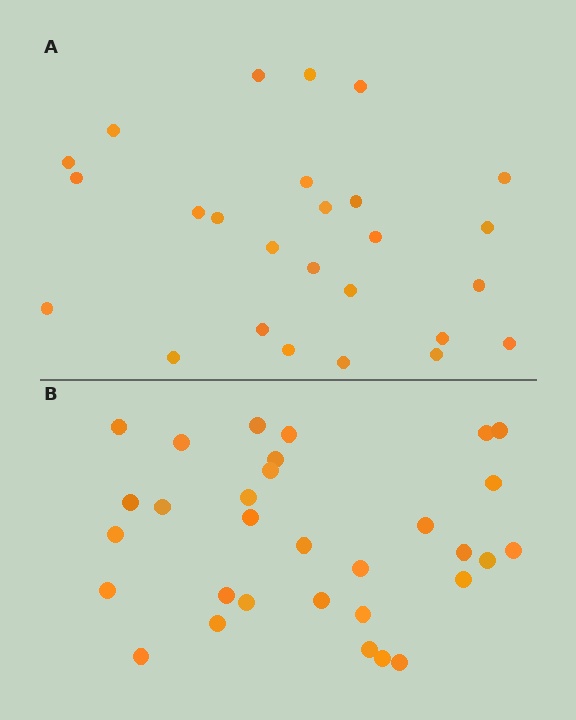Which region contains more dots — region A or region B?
Region B (the bottom region) has more dots.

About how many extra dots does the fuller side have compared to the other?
Region B has about 5 more dots than region A.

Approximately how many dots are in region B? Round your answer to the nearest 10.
About 30 dots. (The exact count is 31, which rounds to 30.)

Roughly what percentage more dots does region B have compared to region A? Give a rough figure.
About 20% more.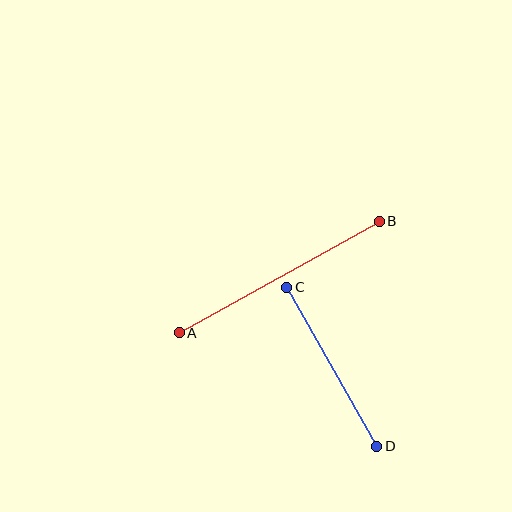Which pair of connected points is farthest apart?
Points A and B are farthest apart.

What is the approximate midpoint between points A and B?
The midpoint is at approximately (279, 277) pixels.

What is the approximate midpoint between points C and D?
The midpoint is at approximately (332, 367) pixels.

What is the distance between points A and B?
The distance is approximately 229 pixels.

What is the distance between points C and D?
The distance is approximately 183 pixels.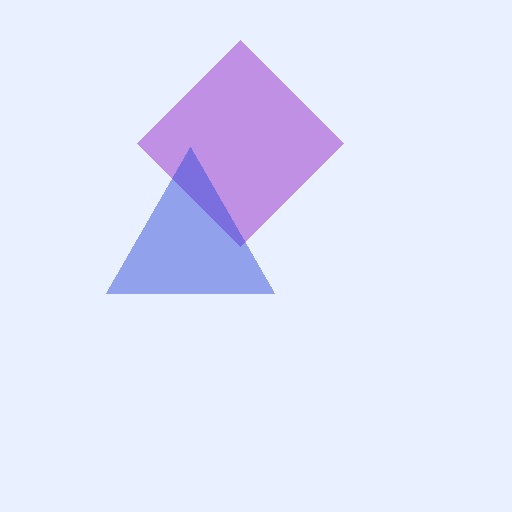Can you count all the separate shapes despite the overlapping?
Yes, there are 2 separate shapes.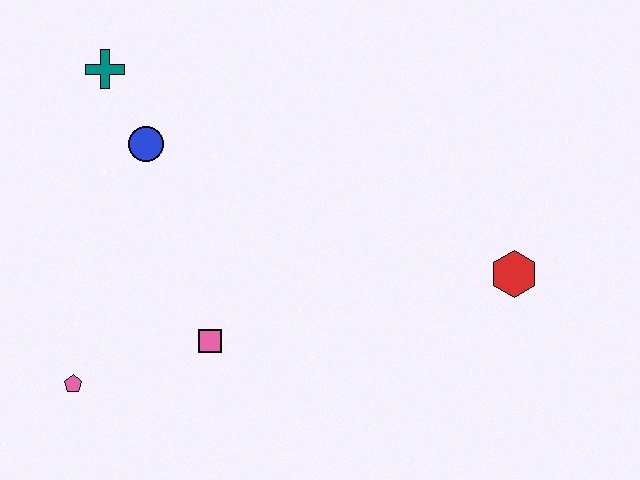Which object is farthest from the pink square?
The red hexagon is farthest from the pink square.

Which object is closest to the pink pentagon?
The pink square is closest to the pink pentagon.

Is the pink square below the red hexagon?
Yes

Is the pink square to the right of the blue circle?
Yes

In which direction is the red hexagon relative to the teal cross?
The red hexagon is to the right of the teal cross.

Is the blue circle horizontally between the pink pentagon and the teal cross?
No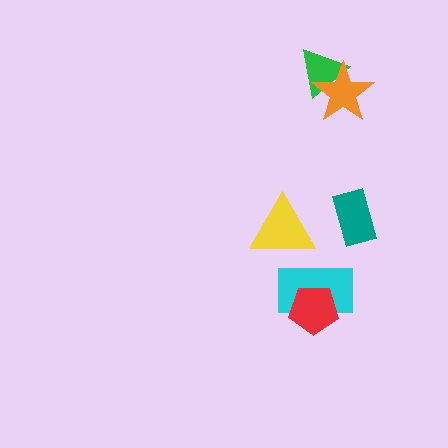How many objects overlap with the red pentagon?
1 object overlaps with the red pentagon.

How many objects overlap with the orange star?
1 object overlaps with the orange star.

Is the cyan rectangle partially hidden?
Yes, it is partially covered by another shape.